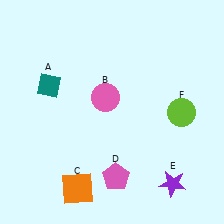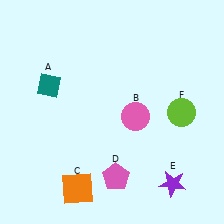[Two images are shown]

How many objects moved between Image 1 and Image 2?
1 object moved between the two images.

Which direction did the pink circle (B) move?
The pink circle (B) moved right.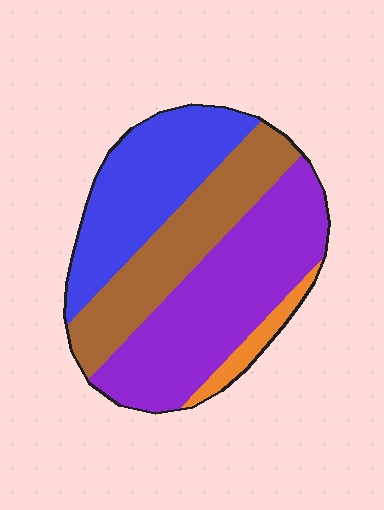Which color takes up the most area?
Purple, at roughly 40%.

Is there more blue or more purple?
Purple.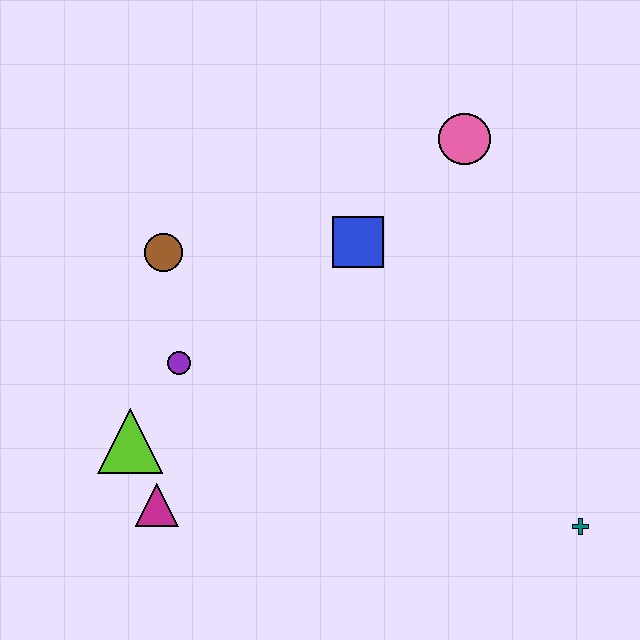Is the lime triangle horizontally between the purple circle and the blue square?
No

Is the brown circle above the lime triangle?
Yes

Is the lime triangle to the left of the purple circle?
Yes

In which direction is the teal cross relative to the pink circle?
The teal cross is below the pink circle.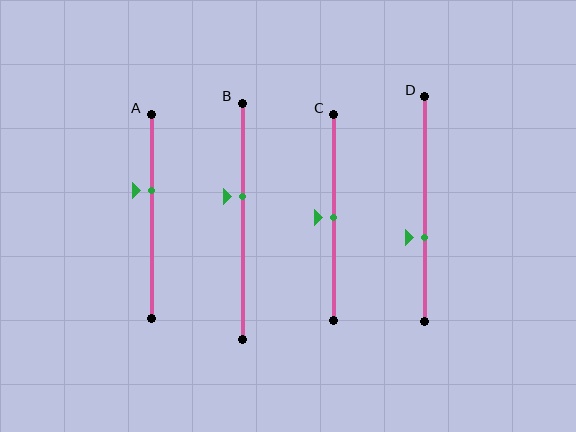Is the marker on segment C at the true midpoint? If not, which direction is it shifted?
Yes, the marker on segment C is at the true midpoint.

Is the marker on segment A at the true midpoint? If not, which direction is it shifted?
No, the marker on segment A is shifted upward by about 13% of the segment length.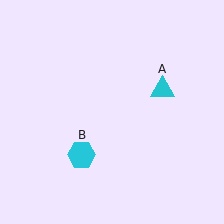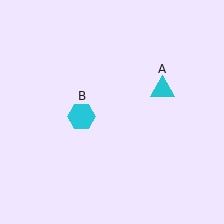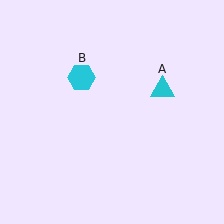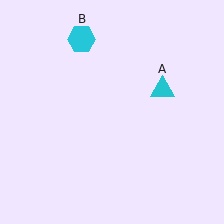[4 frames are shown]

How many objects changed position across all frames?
1 object changed position: cyan hexagon (object B).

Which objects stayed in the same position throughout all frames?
Cyan triangle (object A) remained stationary.